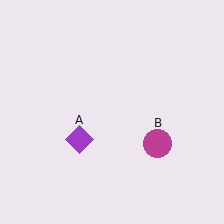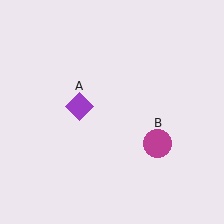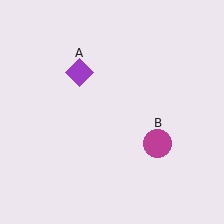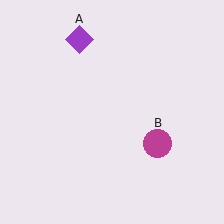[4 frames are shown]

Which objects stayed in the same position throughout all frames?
Magenta circle (object B) remained stationary.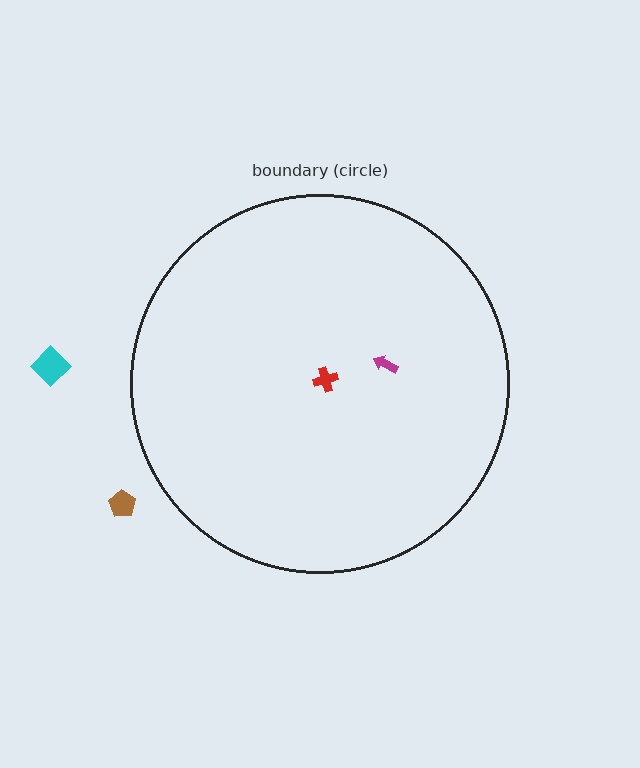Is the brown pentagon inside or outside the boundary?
Outside.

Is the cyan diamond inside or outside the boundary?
Outside.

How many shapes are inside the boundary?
2 inside, 2 outside.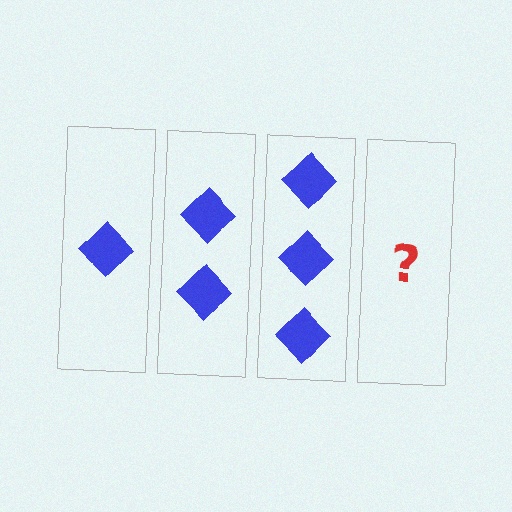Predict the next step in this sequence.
The next step is 4 diamonds.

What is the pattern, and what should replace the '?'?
The pattern is that each step adds one more diamond. The '?' should be 4 diamonds.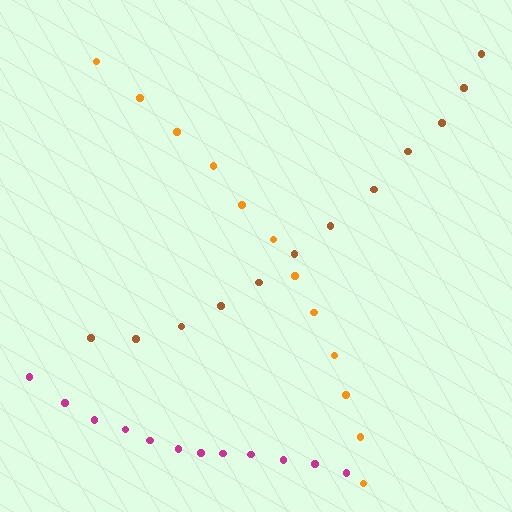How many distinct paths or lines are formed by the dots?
There are 3 distinct paths.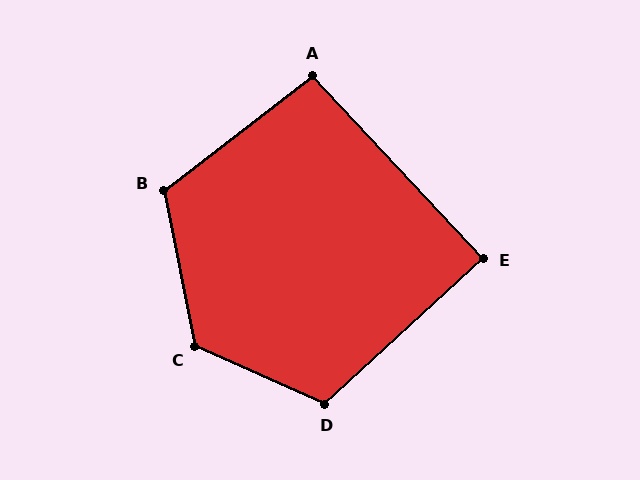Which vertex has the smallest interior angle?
E, at approximately 90 degrees.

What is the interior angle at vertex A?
Approximately 96 degrees (obtuse).